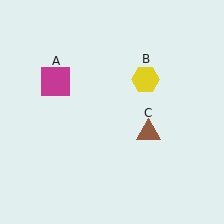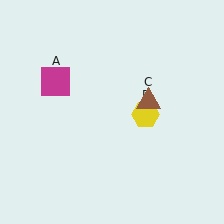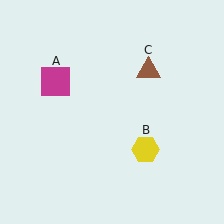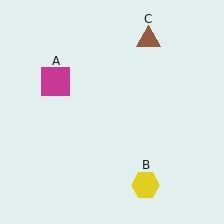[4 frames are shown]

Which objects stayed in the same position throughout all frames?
Magenta square (object A) remained stationary.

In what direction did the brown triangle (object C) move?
The brown triangle (object C) moved up.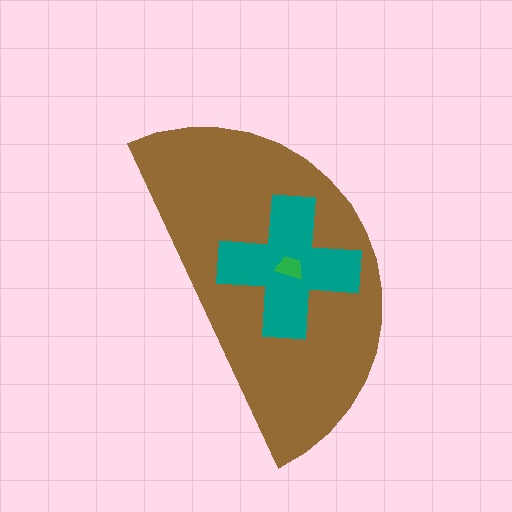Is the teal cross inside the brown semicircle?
Yes.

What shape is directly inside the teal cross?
The green trapezoid.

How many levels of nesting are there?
3.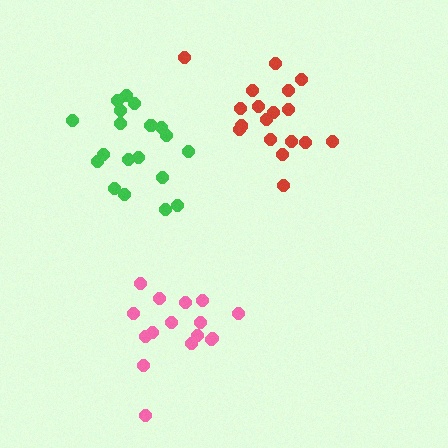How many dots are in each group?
Group 1: 18 dots, Group 2: 16 dots, Group 3: 19 dots (53 total).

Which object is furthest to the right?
The red cluster is rightmost.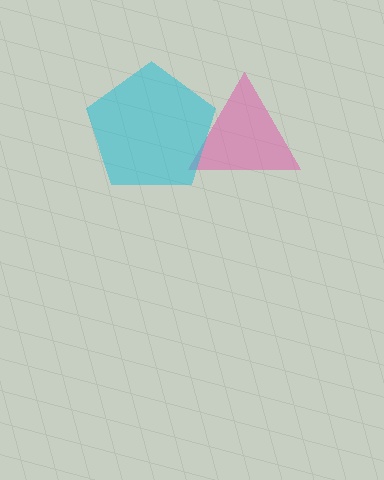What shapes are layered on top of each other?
The layered shapes are: a pink triangle, a cyan pentagon.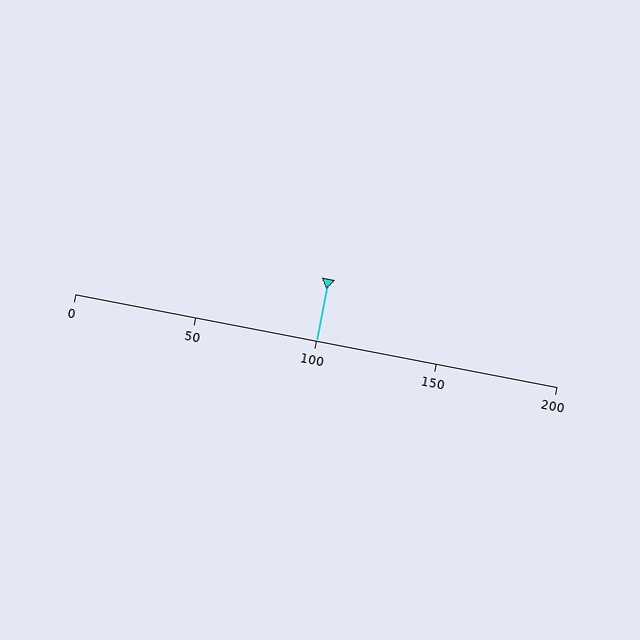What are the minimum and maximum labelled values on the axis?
The axis runs from 0 to 200.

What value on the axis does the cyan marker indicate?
The marker indicates approximately 100.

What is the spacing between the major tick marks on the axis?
The major ticks are spaced 50 apart.